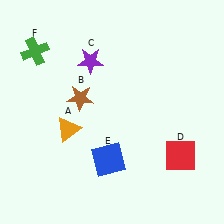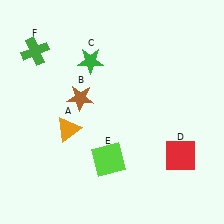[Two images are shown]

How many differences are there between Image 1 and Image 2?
There are 2 differences between the two images.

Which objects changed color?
C changed from purple to green. E changed from blue to lime.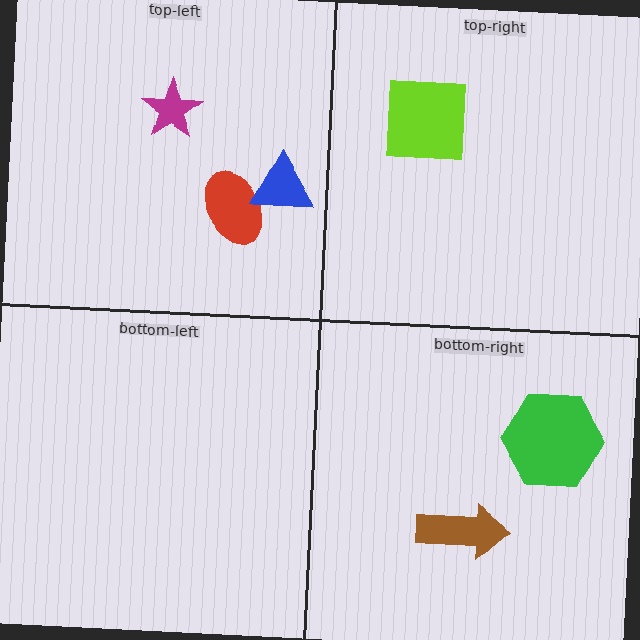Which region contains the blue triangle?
The top-left region.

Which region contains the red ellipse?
The top-left region.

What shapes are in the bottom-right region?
The green hexagon, the brown arrow.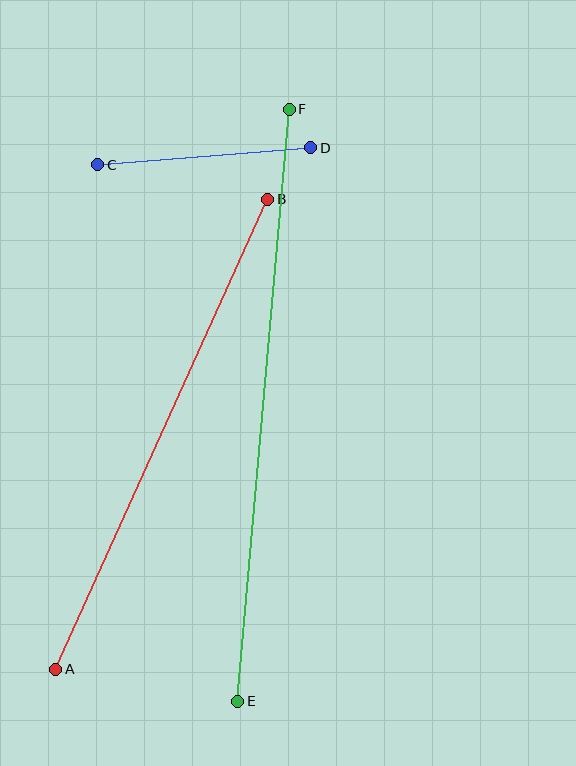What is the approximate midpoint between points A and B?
The midpoint is at approximately (162, 434) pixels.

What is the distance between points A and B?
The distance is approximately 516 pixels.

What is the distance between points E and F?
The distance is approximately 594 pixels.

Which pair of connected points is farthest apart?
Points E and F are farthest apart.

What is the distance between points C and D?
The distance is approximately 214 pixels.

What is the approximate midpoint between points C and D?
The midpoint is at approximately (204, 156) pixels.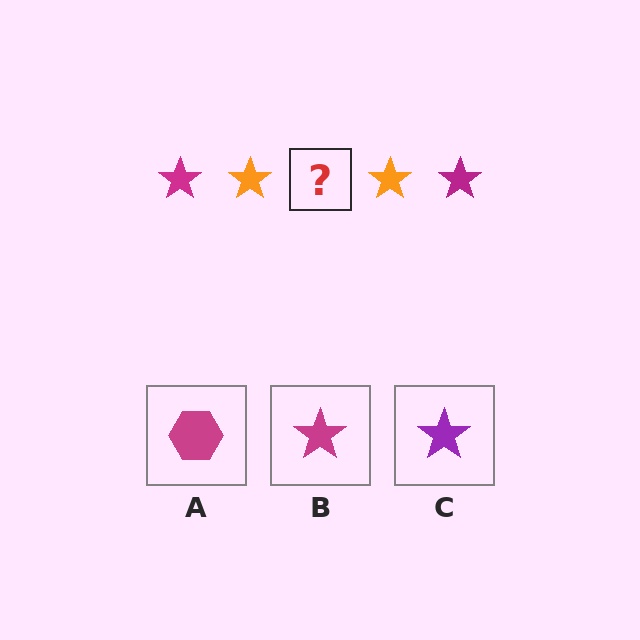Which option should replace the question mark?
Option B.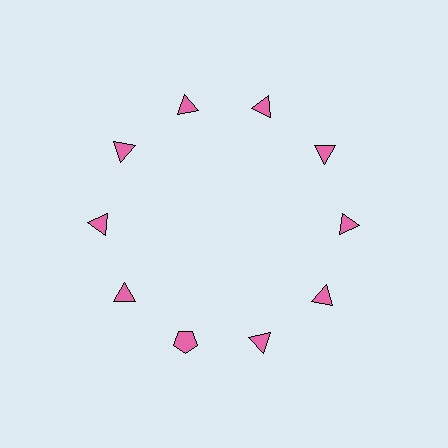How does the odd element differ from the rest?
It has a different shape: pentagon instead of triangle.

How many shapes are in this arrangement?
There are 10 shapes arranged in a ring pattern.